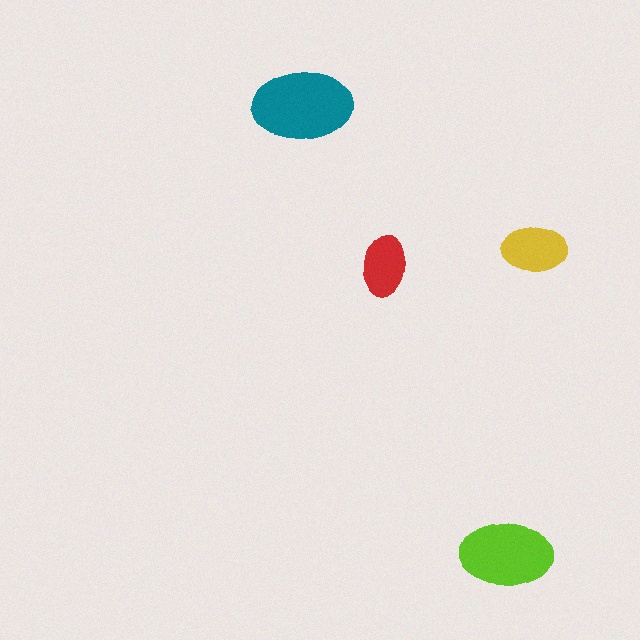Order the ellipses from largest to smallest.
the teal one, the lime one, the yellow one, the red one.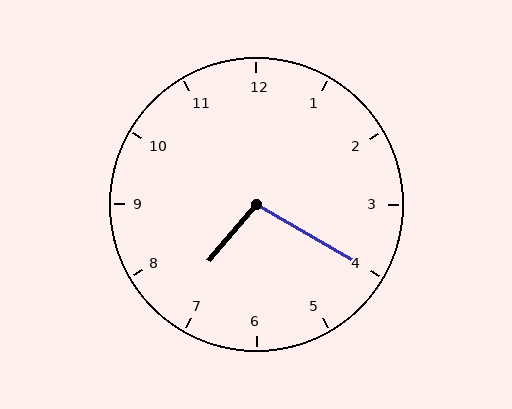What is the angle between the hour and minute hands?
Approximately 100 degrees.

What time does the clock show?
7:20.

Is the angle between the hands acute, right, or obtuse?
It is obtuse.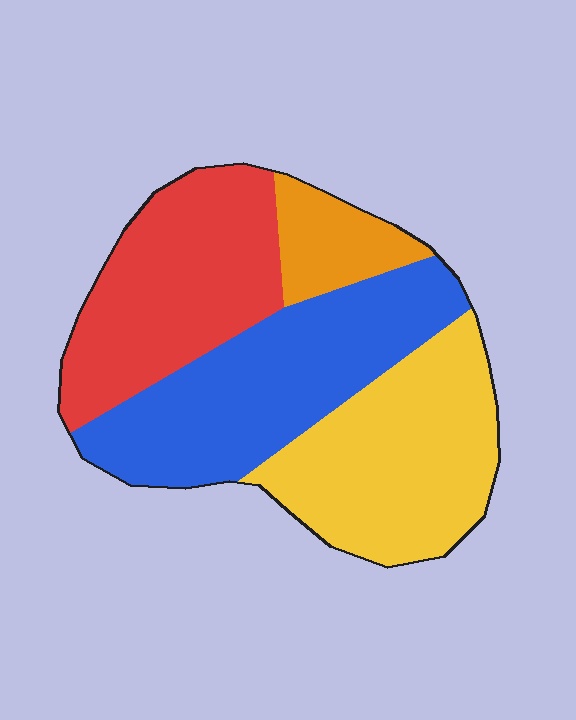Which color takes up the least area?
Orange, at roughly 10%.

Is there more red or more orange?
Red.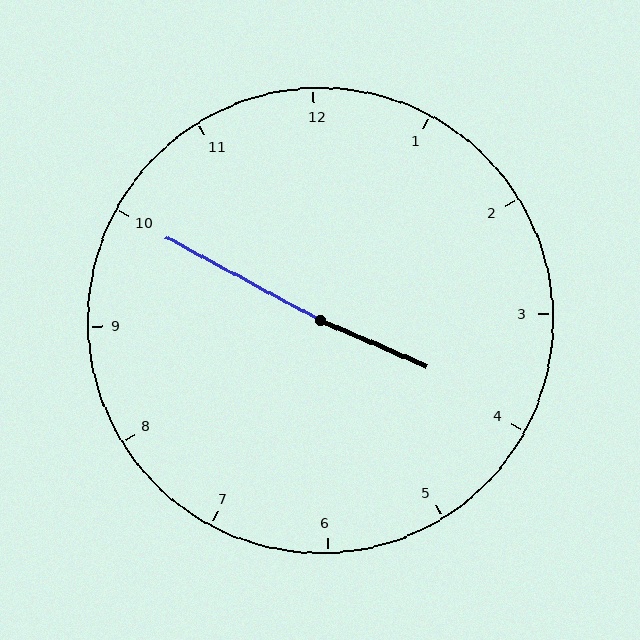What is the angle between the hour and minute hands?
Approximately 175 degrees.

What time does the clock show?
3:50.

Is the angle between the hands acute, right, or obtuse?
It is obtuse.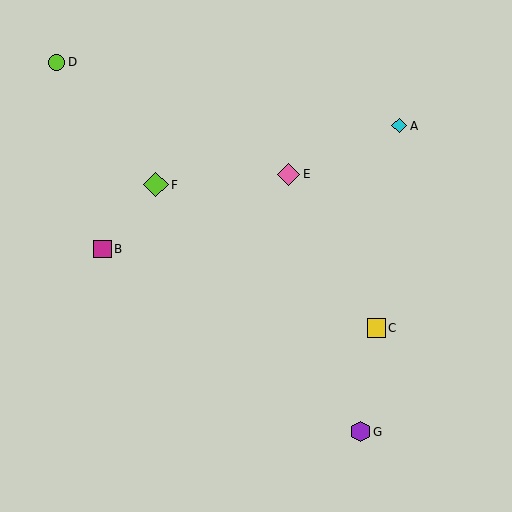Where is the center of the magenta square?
The center of the magenta square is at (103, 249).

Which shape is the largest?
The lime diamond (labeled F) is the largest.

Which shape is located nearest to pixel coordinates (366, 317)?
The yellow square (labeled C) at (376, 328) is nearest to that location.